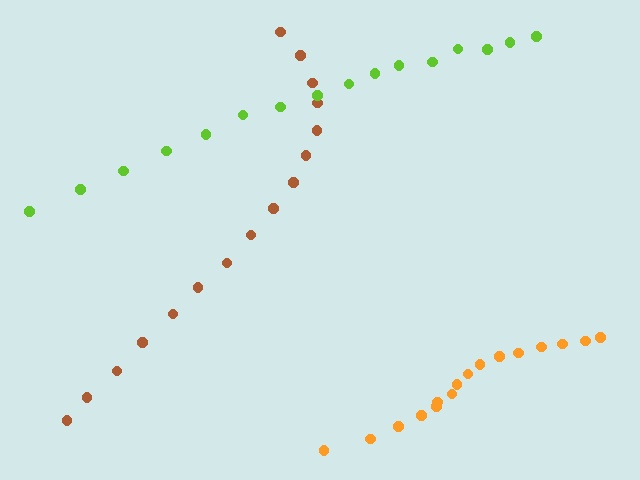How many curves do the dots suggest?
There are 3 distinct paths.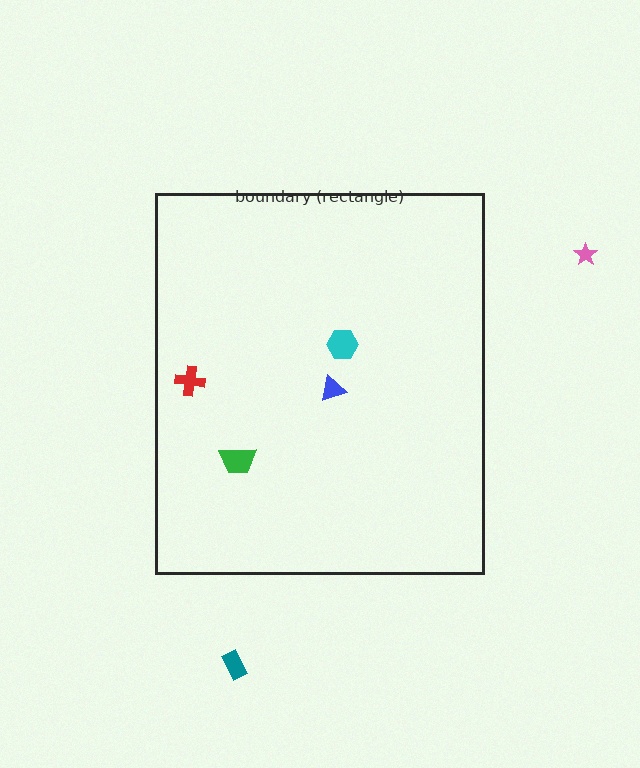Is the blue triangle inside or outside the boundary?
Inside.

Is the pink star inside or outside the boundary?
Outside.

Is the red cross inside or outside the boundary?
Inside.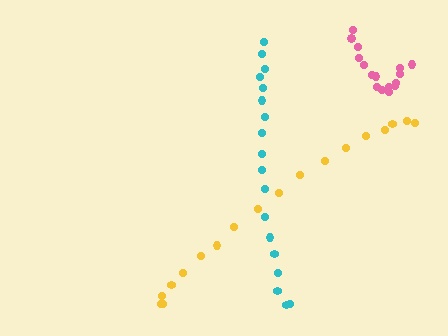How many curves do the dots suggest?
There are 3 distinct paths.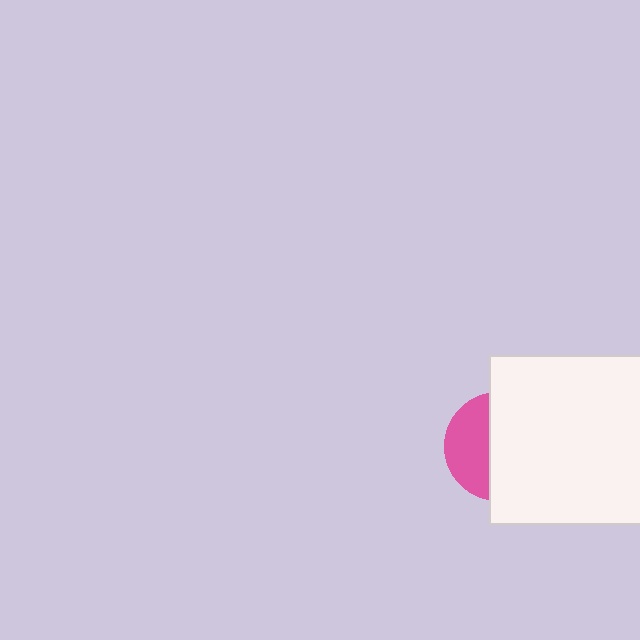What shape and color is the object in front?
The object in front is a white rectangle.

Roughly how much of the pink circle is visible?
A small part of it is visible (roughly 39%).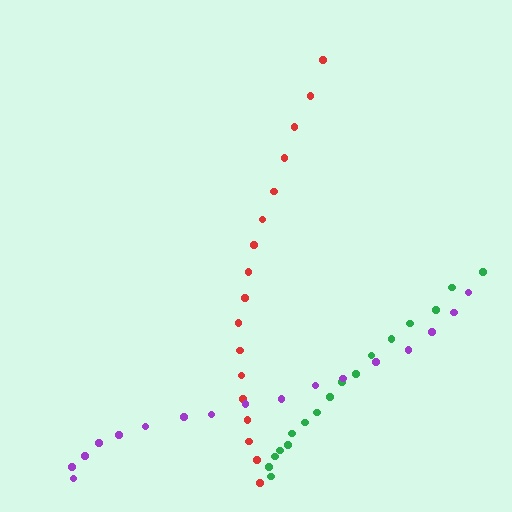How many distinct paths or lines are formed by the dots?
There are 3 distinct paths.